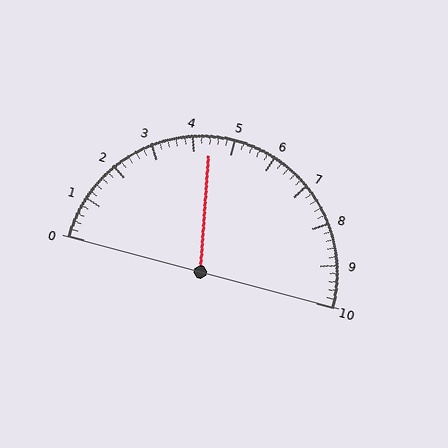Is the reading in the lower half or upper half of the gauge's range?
The reading is in the lower half of the range (0 to 10).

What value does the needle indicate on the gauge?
The needle indicates approximately 4.4.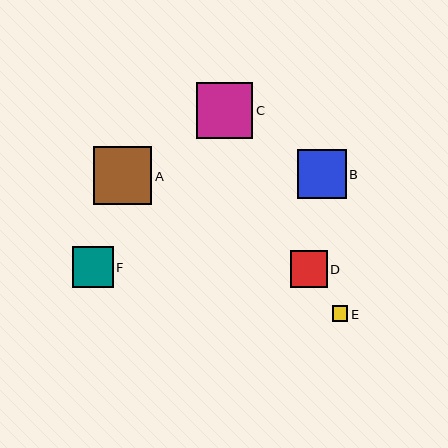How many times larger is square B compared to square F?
Square B is approximately 1.2 times the size of square F.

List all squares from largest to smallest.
From largest to smallest: A, C, B, F, D, E.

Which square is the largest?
Square A is the largest with a size of approximately 58 pixels.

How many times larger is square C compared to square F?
Square C is approximately 1.4 times the size of square F.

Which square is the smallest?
Square E is the smallest with a size of approximately 16 pixels.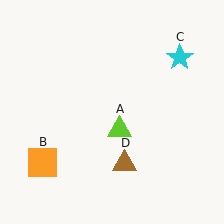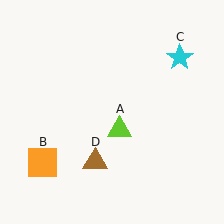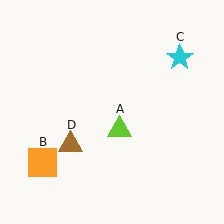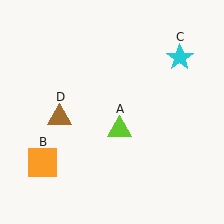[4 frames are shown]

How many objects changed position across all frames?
1 object changed position: brown triangle (object D).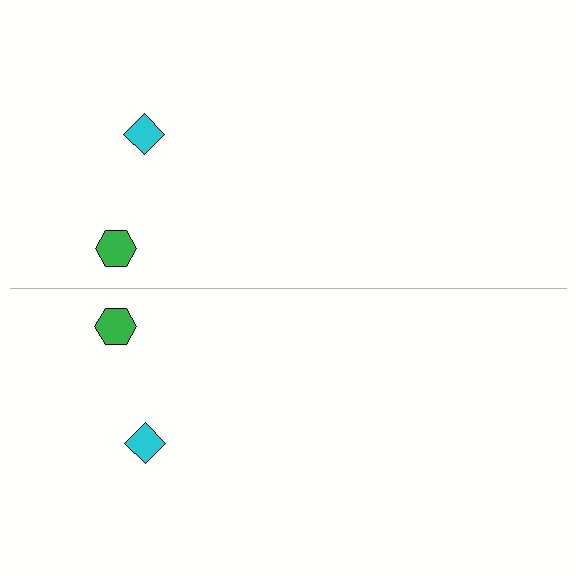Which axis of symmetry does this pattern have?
The pattern has a horizontal axis of symmetry running through the center of the image.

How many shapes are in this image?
There are 4 shapes in this image.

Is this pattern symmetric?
Yes, this pattern has bilateral (reflection) symmetry.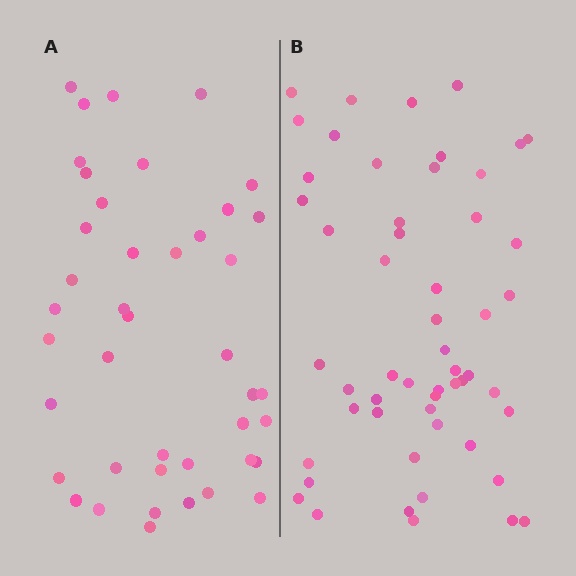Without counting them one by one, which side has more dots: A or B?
Region B (the right region) has more dots.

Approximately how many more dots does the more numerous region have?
Region B has roughly 12 or so more dots than region A.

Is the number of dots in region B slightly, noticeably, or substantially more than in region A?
Region B has noticeably more, but not dramatically so. The ratio is roughly 1.3 to 1.